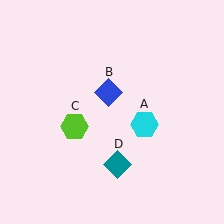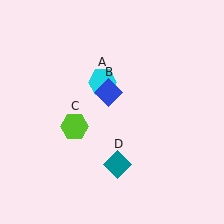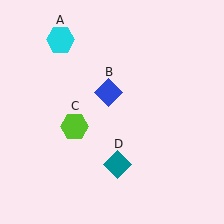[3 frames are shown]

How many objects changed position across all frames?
1 object changed position: cyan hexagon (object A).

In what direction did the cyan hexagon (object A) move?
The cyan hexagon (object A) moved up and to the left.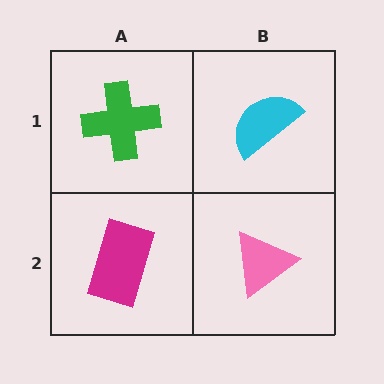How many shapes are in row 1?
2 shapes.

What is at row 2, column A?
A magenta rectangle.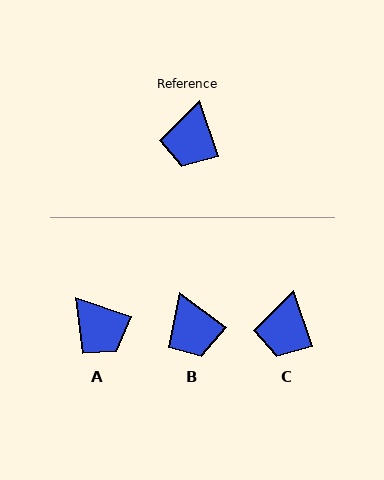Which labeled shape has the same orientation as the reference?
C.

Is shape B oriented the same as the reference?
No, it is off by about 35 degrees.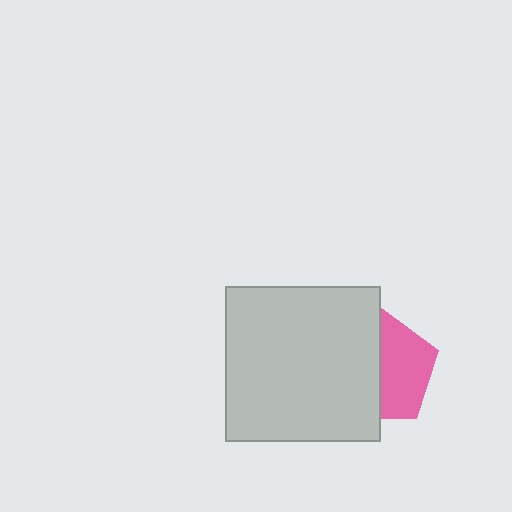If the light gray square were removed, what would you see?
You would see the complete pink pentagon.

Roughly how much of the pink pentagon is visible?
About half of it is visible (roughly 49%).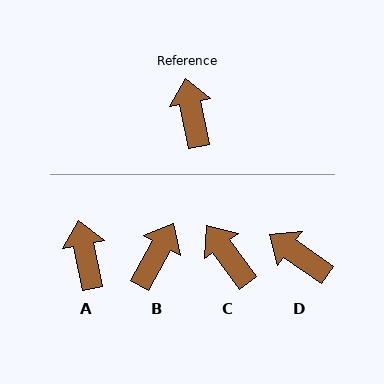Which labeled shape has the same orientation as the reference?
A.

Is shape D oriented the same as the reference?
No, it is off by about 44 degrees.